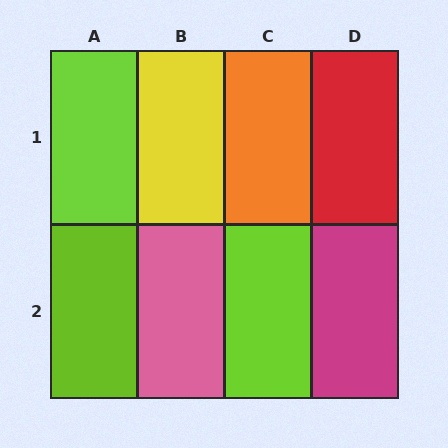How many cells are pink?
1 cell is pink.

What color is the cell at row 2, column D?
Magenta.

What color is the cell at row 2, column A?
Lime.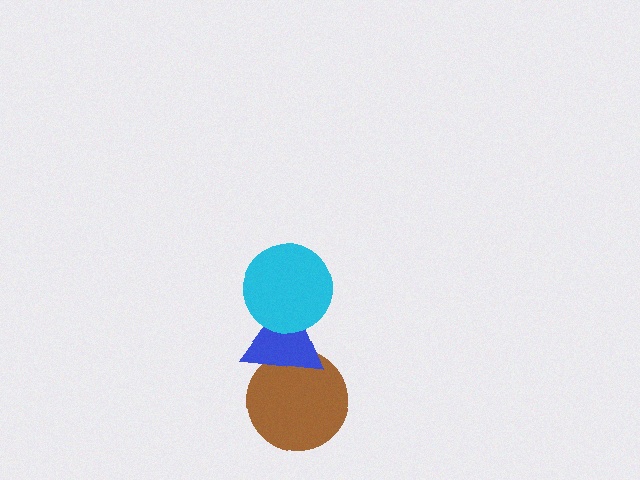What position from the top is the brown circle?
The brown circle is 3rd from the top.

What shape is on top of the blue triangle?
The cyan circle is on top of the blue triangle.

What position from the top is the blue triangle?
The blue triangle is 2nd from the top.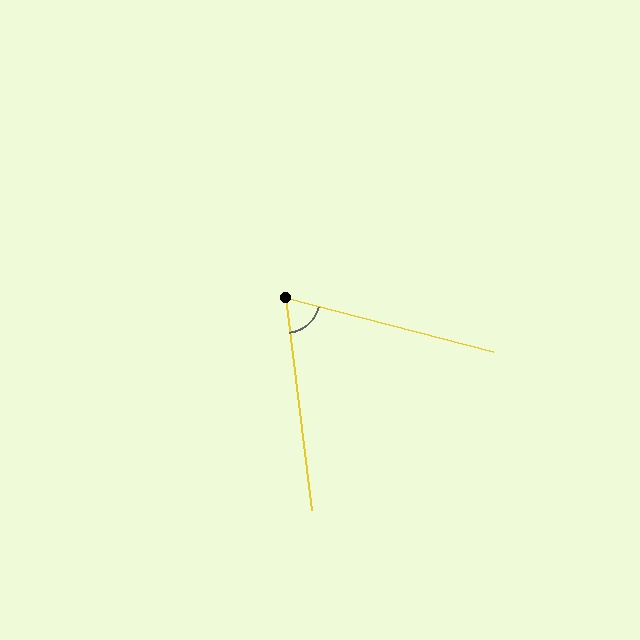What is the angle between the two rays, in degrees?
Approximately 69 degrees.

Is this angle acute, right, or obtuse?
It is acute.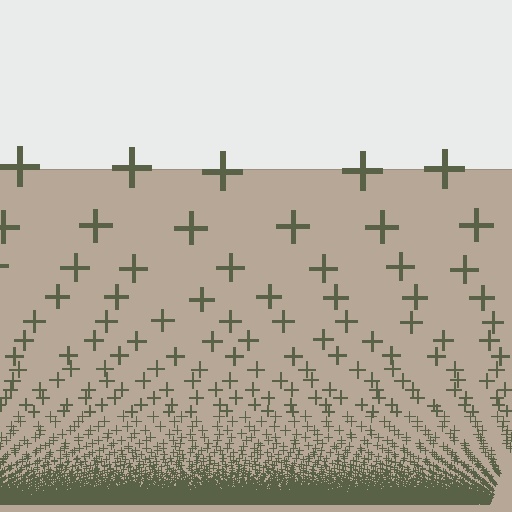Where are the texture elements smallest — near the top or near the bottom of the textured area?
Near the bottom.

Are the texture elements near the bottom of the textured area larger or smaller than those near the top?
Smaller. The gradient is inverted — elements near the bottom are smaller and denser.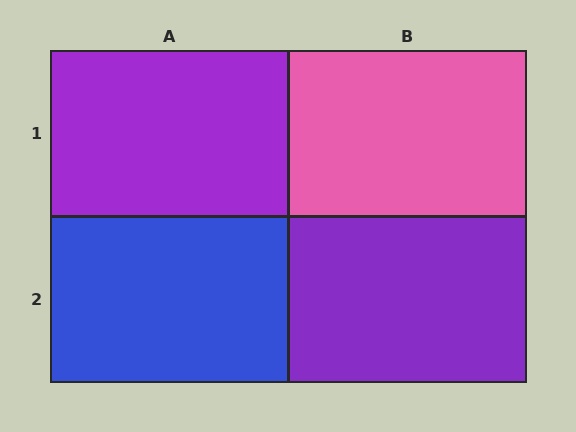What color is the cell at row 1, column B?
Pink.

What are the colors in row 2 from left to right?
Blue, purple.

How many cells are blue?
1 cell is blue.